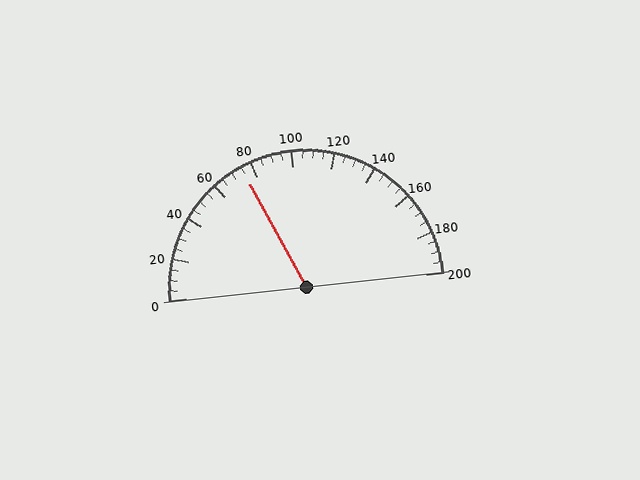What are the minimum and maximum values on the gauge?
The gauge ranges from 0 to 200.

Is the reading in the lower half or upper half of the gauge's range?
The reading is in the lower half of the range (0 to 200).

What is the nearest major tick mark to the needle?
The nearest major tick mark is 80.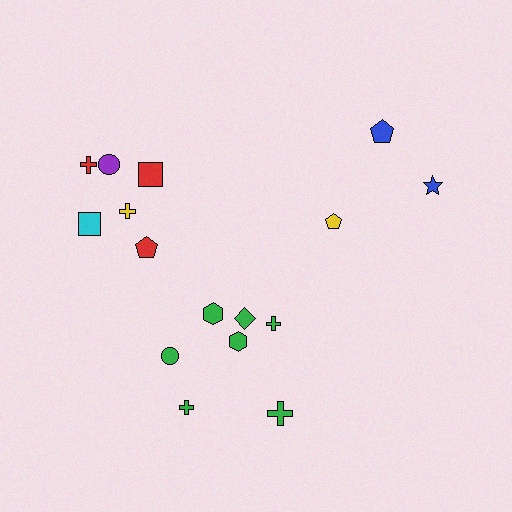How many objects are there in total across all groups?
There are 16 objects.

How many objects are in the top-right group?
There are 3 objects.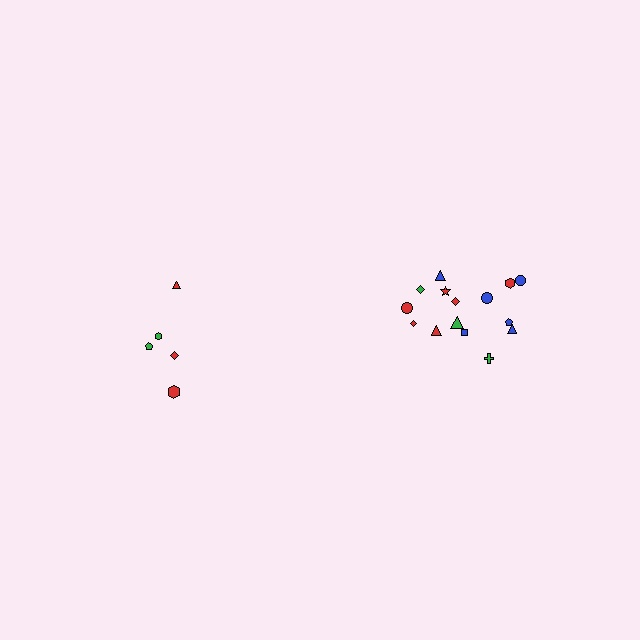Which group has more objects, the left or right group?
The right group.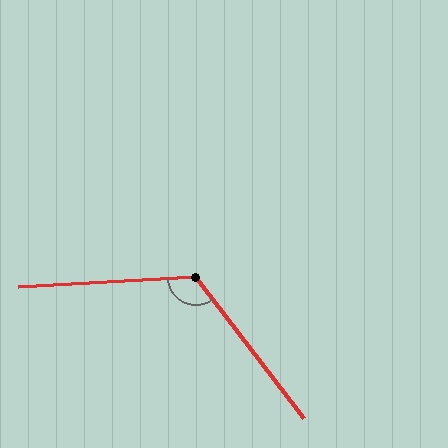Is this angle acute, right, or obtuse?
It is obtuse.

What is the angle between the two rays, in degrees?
Approximately 124 degrees.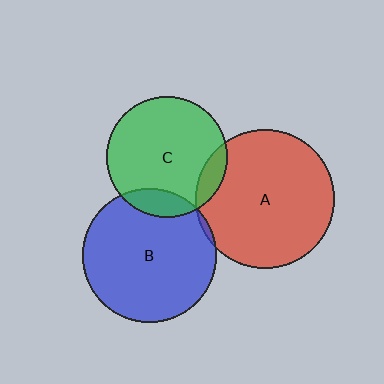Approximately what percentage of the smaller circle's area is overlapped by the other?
Approximately 10%.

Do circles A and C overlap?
Yes.